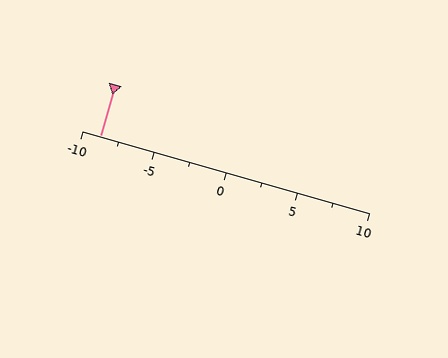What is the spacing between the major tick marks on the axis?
The major ticks are spaced 5 apart.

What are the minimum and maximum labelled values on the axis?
The axis runs from -10 to 10.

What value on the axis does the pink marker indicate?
The marker indicates approximately -8.8.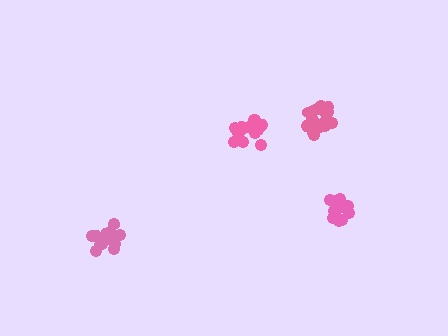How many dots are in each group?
Group 1: 18 dots, Group 2: 14 dots, Group 3: 18 dots, Group 4: 16 dots (66 total).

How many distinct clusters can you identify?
There are 4 distinct clusters.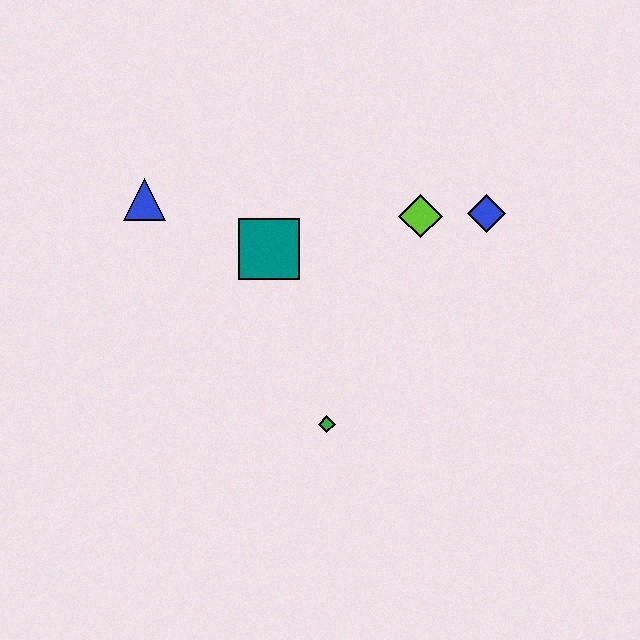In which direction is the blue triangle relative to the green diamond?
The blue triangle is above the green diamond.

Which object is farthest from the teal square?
The blue diamond is farthest from the teal square.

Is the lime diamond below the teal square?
No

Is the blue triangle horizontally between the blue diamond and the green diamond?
No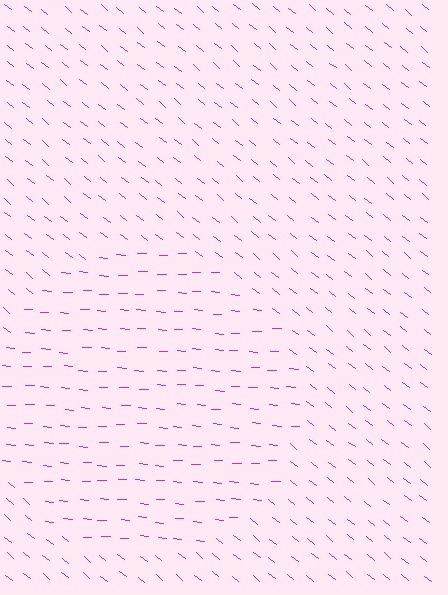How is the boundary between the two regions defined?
The boundary is defined purely by a change in line orientation (approximately 35 degrees difference). All lines are the same color and thickness.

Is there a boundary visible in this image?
Yes, there is a texture boundary formed by a change in line orientation.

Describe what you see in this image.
The image is filled with small magenta line segments. A circle region in the image has lines oriented differently from the surrounding lines, creating a visible texture boundary.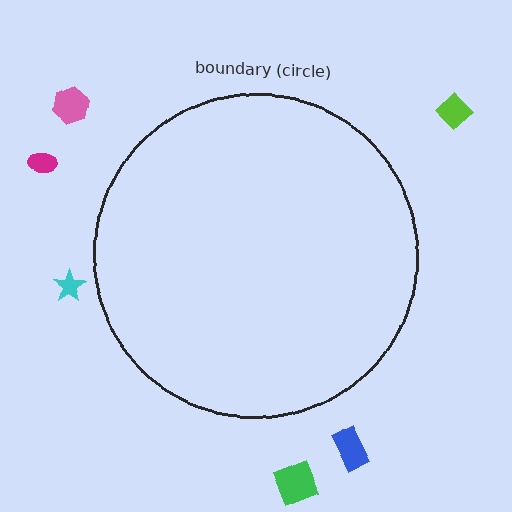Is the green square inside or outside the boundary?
Outside.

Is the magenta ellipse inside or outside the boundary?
Outside.